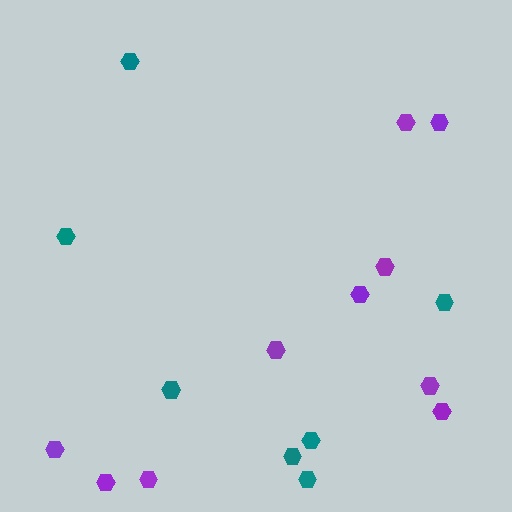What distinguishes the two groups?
There are 2 groups: one group of purple hexagons (10) and one group of teal hexagons (7).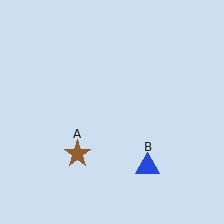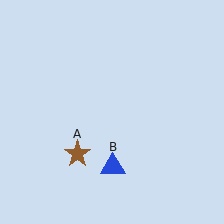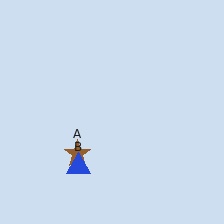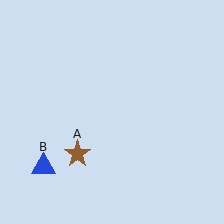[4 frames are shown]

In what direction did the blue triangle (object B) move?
The blue triangle (object B) moved left.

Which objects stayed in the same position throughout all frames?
Brown star (object A) remained stationary.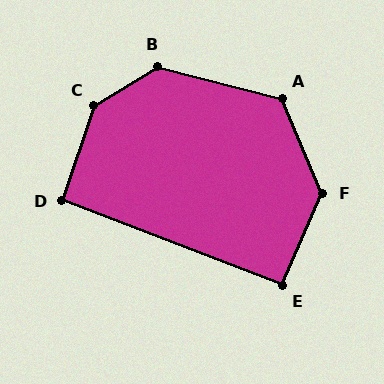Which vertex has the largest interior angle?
C, at approximately 141 degrees.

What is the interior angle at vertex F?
Approximately 134 degrees (obtuse).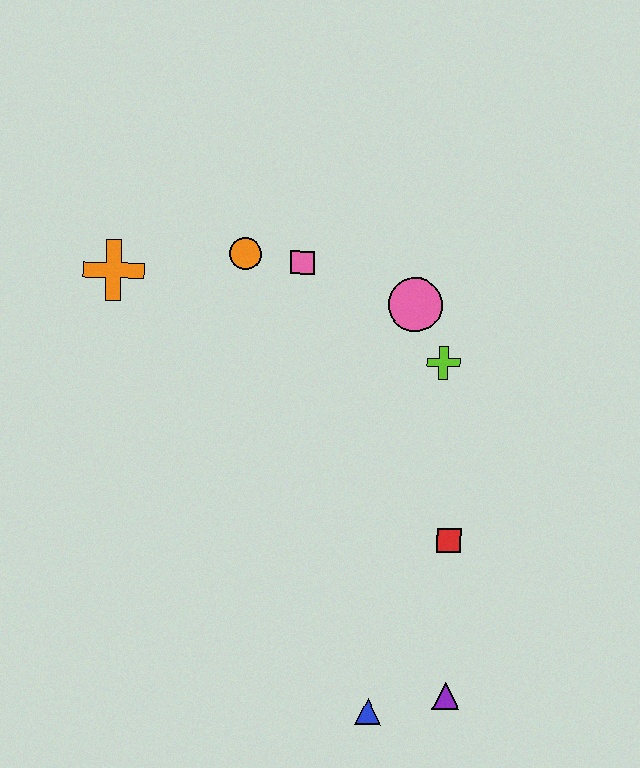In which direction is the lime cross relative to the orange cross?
The lime cross is to the right of the orange cross.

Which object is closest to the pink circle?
The lime cross is closest to the pink circle.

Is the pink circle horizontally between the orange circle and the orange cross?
No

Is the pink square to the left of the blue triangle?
Yes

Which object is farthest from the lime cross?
The blue triangle is farthest from the lime cross.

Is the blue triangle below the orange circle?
Yes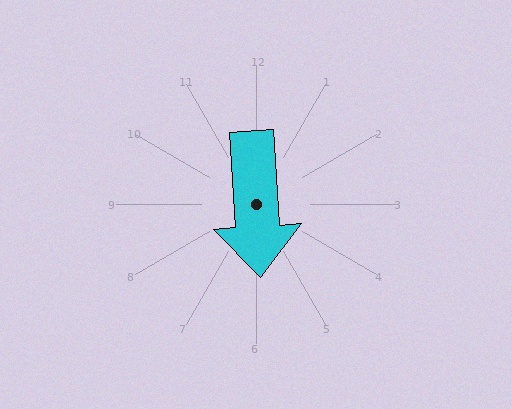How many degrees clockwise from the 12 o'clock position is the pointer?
Approximately 177 degrees.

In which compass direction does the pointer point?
South.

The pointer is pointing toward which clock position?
Roughly 6 o'clock.